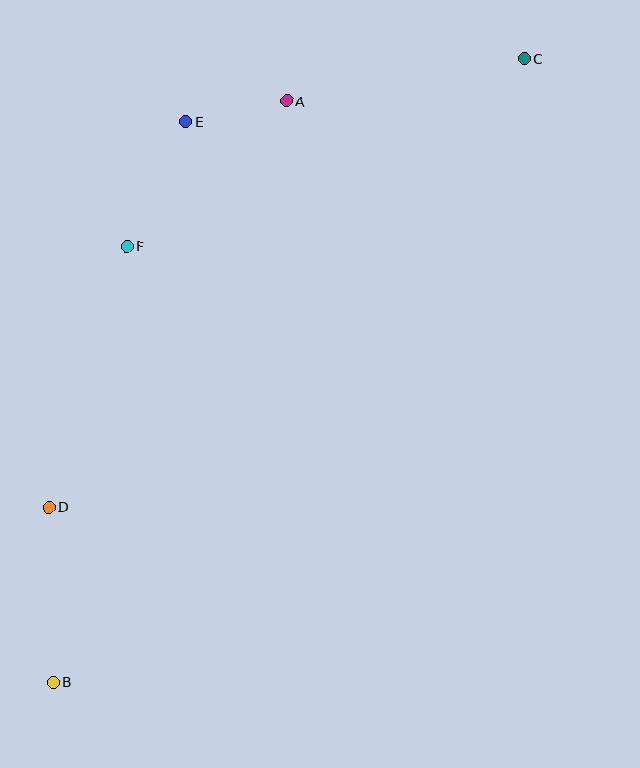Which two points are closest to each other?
Points A and E are closest to each other.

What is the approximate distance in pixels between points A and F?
The distance between A and F is approximately 216 pixels.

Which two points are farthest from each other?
Points B and C are farthest from each other.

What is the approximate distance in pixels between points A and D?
The distance between A and D is approximately 471 pixels.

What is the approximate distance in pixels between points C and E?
The distance between C and E is approximately 345 pixels.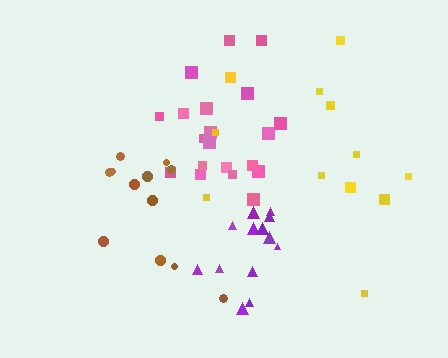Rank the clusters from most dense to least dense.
purple, pink, brown, yellow.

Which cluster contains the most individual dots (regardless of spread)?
Pink (20).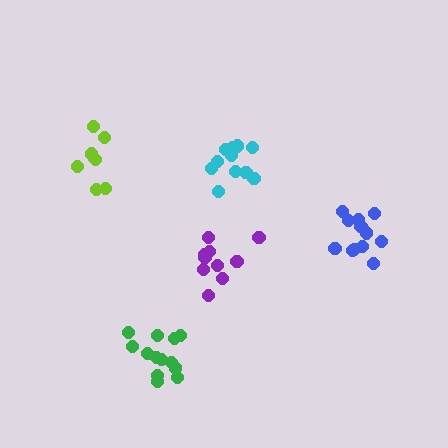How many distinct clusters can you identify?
There are 5 distinct clusters.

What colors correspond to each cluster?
The clusters are colored: purple, cyan, lime, green, blue.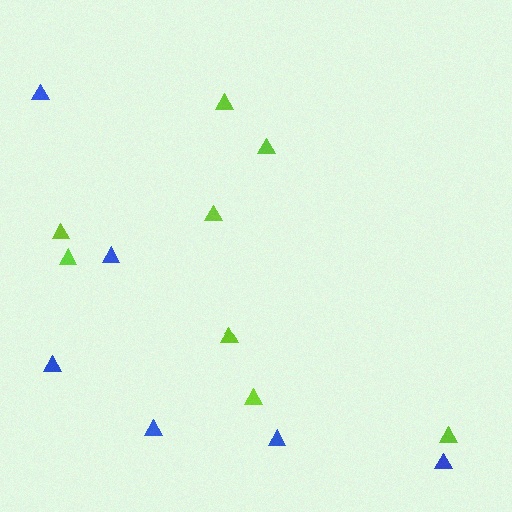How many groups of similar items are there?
There are 2 groups: one group of lime triangles (8) and one group of blue triangles (6).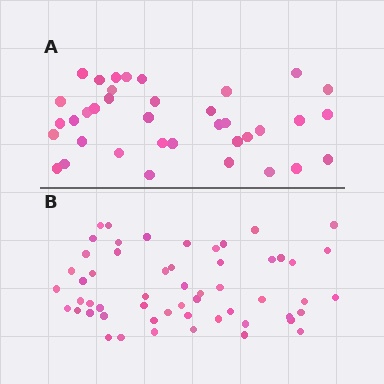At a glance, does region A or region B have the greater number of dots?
Region B (the bottom region) has more dots.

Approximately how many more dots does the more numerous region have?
Region B has approximately 20 more dots than region A.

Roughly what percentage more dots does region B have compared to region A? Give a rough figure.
About 50% more.